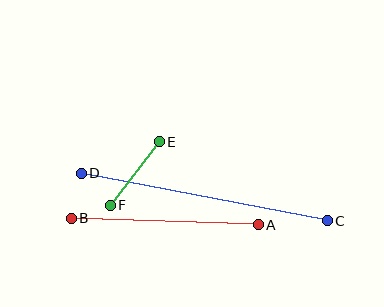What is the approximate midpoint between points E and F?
The midpoint is at approximately (135, 174) pixels.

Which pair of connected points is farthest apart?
Points C and D are farthest apart.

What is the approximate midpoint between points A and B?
The midpoint is at approximately (165, 221) pixels.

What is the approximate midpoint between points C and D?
The midpoint is at approximately (204, 197) pixels.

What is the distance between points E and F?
The distance is approximately 80 pixels.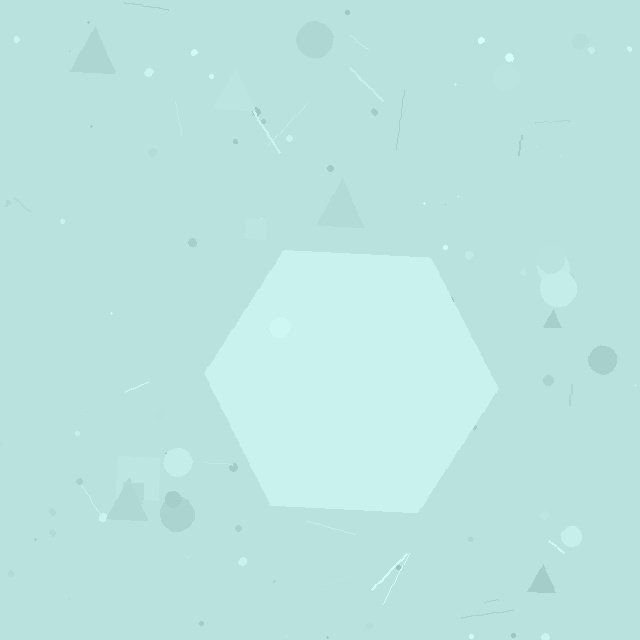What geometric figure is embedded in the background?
A hexagon is embedded in the background.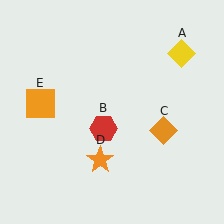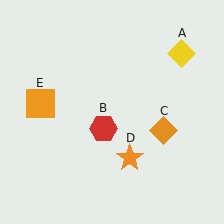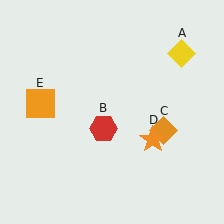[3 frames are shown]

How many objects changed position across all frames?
1 object changed position: orange star (object D).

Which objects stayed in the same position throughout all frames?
Yellow diamond (object A) and red hexagon (object B) and orange diamond (object C) and orange square (object E) remained stationary.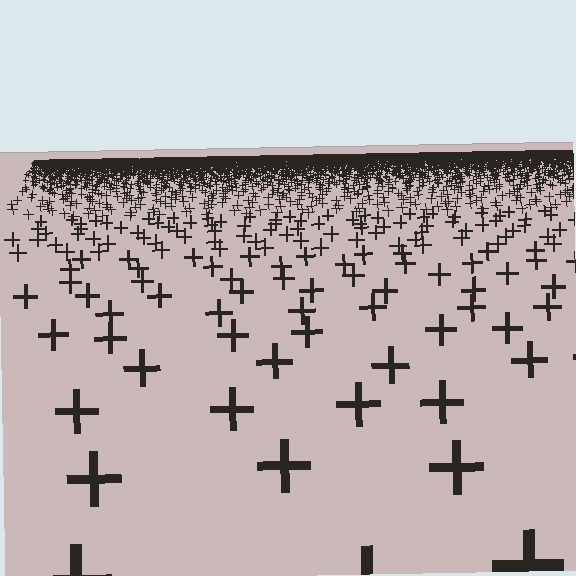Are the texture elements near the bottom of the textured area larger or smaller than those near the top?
Larger. Near the bottom, elements are closer to the viewer and appear at a bigger on-screen size.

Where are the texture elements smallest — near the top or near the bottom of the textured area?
Near the top.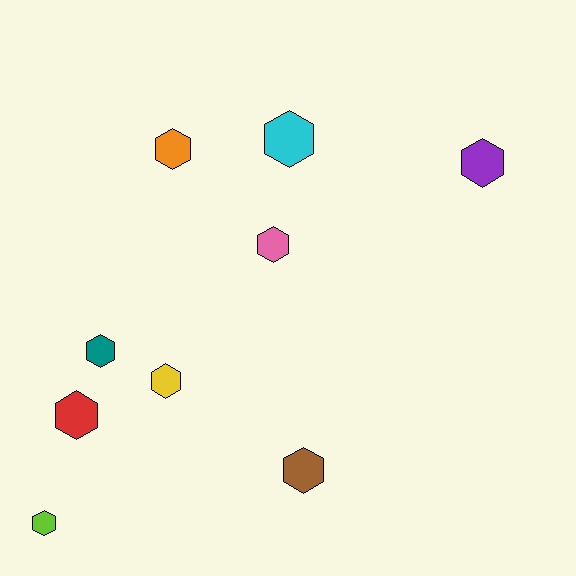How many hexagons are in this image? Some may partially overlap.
There are 9 hexagons.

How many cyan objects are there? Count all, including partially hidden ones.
There is 1 cyan object.